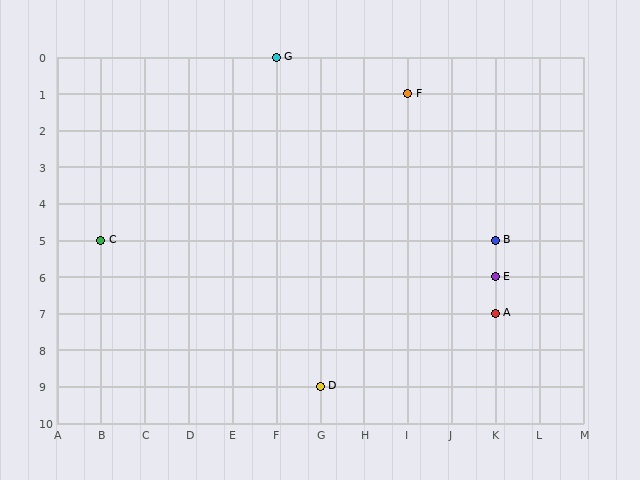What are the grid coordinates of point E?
Point E is at grid coordinates (K, 6).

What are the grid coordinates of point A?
Point A is at grid coordinates (K, 7).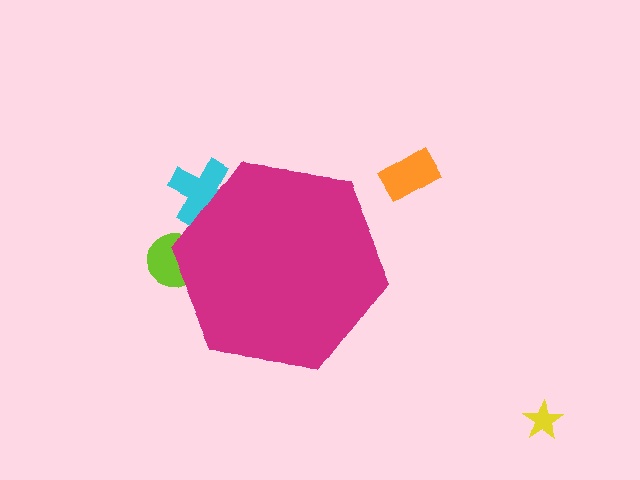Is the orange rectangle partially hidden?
No, the orange rectangle is fully visible.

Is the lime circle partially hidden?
Yes, the lime circle is partially hidden behind the magenta hexagon.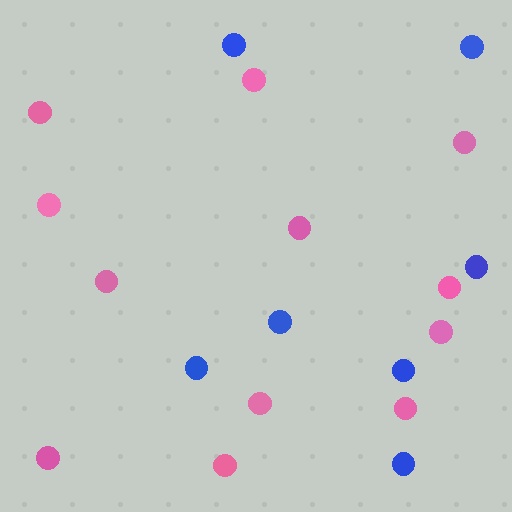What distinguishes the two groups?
There are 2 groups: one group of blue circles (7) and one group of pink circles (12).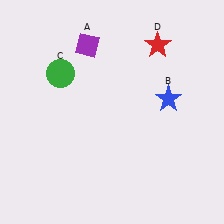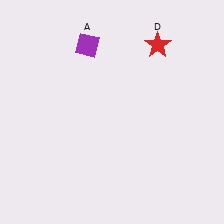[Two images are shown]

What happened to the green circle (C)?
The green circle (C) was removed in Image 2. It was in the top-left area of Image 1.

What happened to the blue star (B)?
The blue star (B) was removed in Image 2. It was in the top-right area of Image 1.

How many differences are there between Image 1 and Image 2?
There are 2 differences between the two images.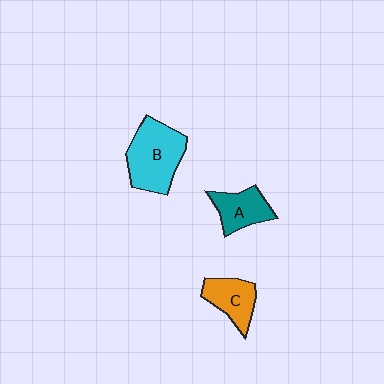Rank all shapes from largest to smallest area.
From largest to smallest: B (cyan), A (teal), C (orange).